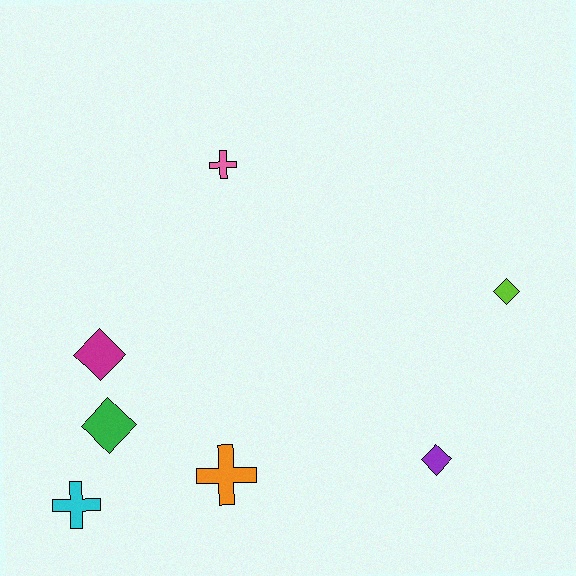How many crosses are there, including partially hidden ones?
There are 3 crosses.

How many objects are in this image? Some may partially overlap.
There are 7 objects.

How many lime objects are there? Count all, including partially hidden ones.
There is 1 lime object.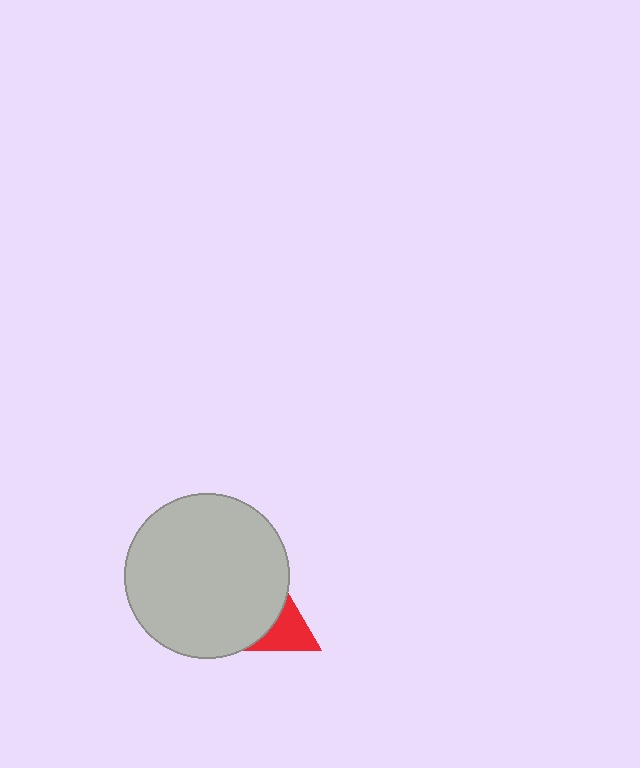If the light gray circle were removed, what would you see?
You would see the complete red triangle.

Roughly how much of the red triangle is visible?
A small part of it is visible (roughly 31%).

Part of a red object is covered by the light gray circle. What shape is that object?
It is a triangle.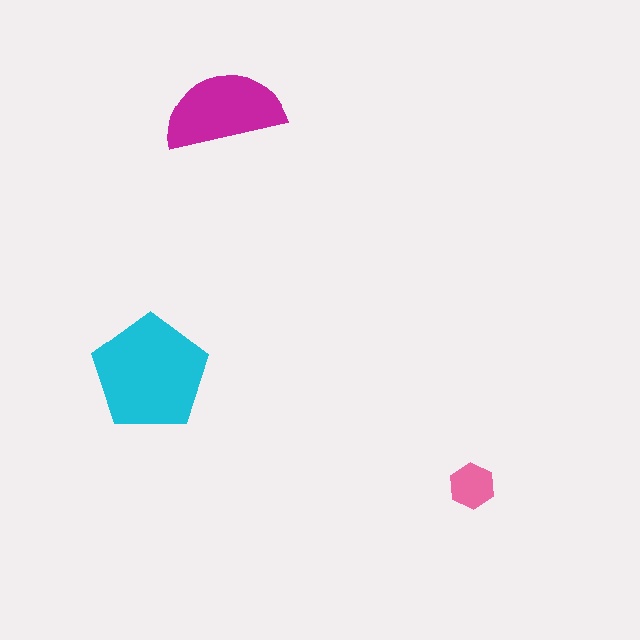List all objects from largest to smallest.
The cyan pentagon, the magenta semicircle, the pink hexagon.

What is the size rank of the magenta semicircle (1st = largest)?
2nd.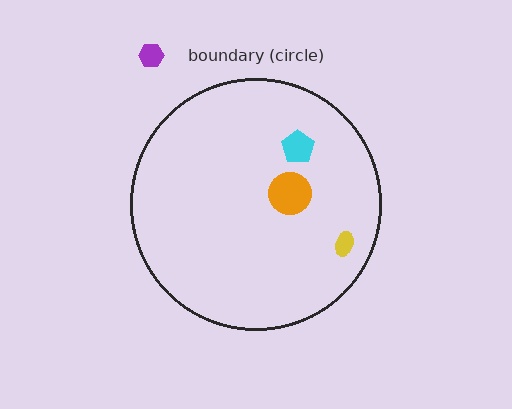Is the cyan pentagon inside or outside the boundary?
Inside.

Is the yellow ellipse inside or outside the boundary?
Inside.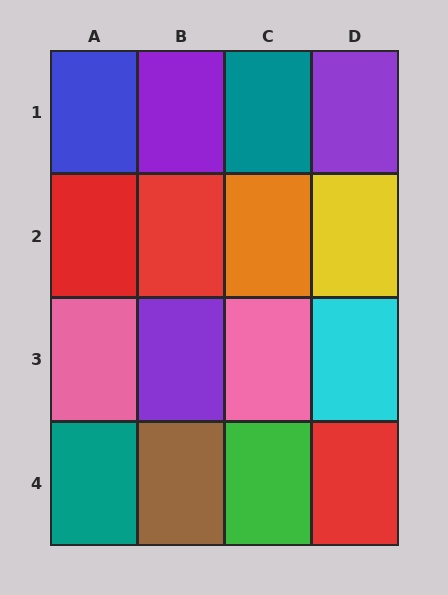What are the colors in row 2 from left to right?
Red, red, orange, yellow.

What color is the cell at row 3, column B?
Purple.